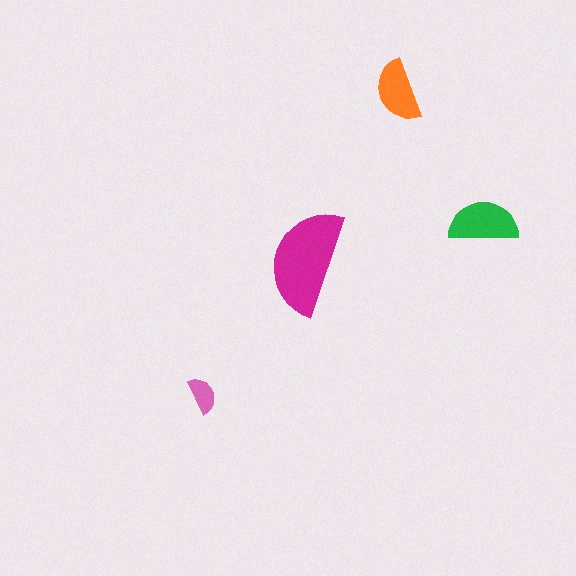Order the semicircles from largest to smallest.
the magenta one, the green one, the orange one, the pink one.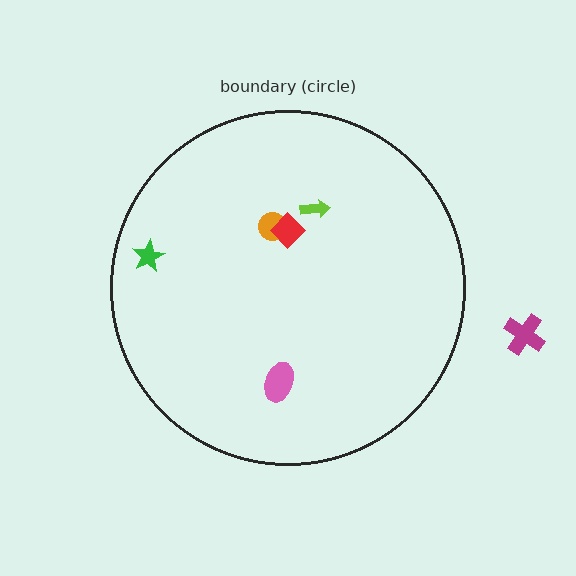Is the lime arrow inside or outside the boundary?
Inside.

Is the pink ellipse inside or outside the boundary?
Inside.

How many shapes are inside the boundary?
5 inside, 1 outside.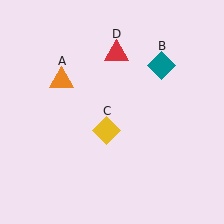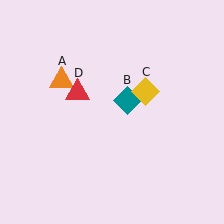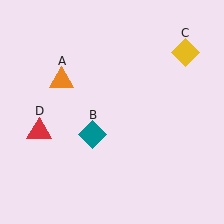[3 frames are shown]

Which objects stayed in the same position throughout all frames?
Orange triangle (object A) remained stationary.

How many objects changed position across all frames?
3 objects changed position: teal diamond (object B), yellow diamond (object C), red triangle (object D).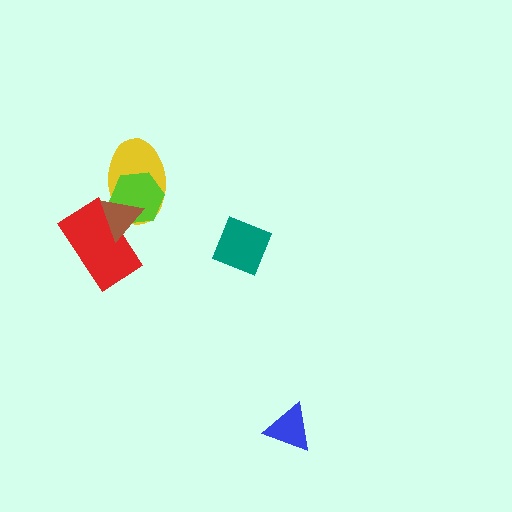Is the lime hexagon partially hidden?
Yes, it is partially covered by another shape.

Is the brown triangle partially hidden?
No, no other shape covers it.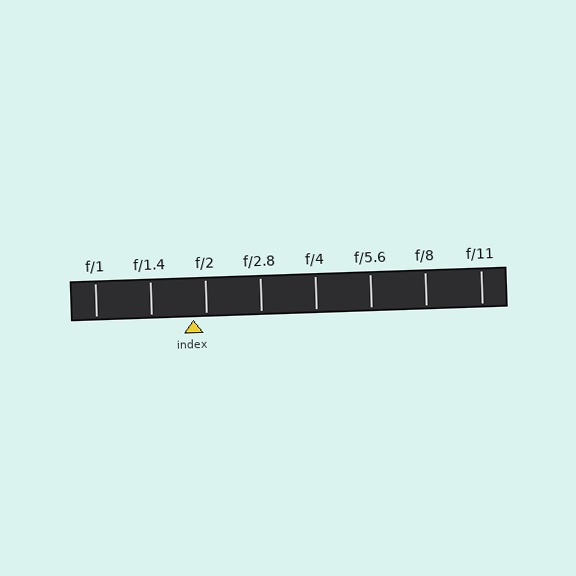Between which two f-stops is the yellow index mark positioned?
The index mark is between f/1.4 and f/2.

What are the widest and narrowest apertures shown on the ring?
The widest aperture shown is f/1 and the narrowest is f/11.